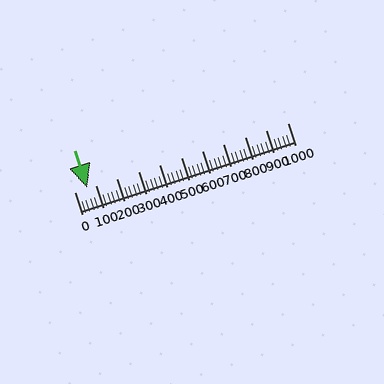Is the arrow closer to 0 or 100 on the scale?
The arrow is closer to 100.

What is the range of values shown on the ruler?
The ruler shows values from 0 to 1000.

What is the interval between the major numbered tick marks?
The major tick marks are spaced 100 units apart.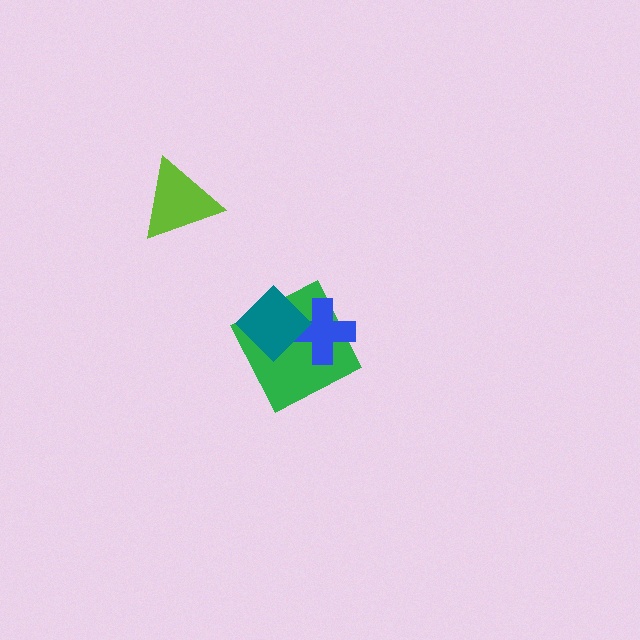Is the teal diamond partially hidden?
No, no other shape covers it.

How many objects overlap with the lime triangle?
0 objects overlap with the lime triangle.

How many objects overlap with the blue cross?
2 objects overlap with the blue cross.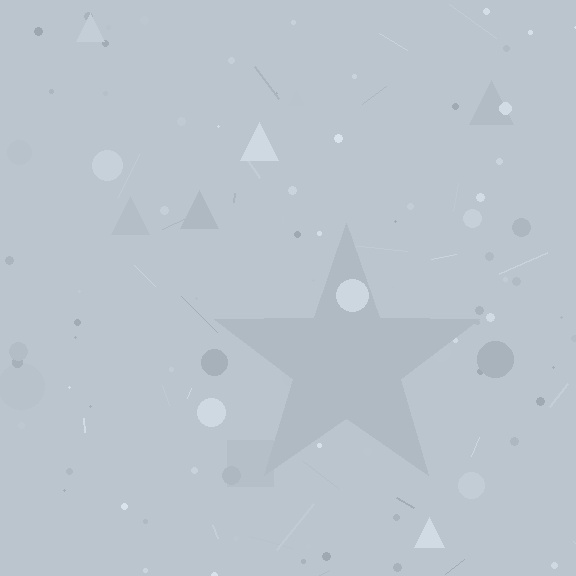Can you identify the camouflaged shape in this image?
The camouflaged shape is a star.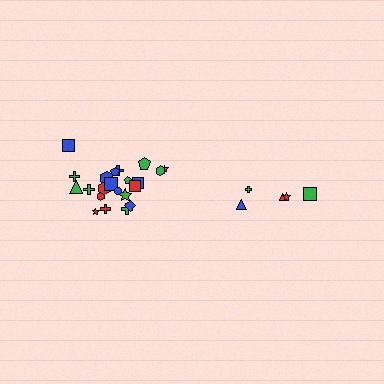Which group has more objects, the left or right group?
The left group.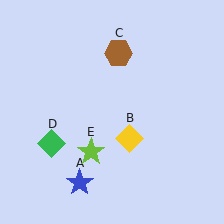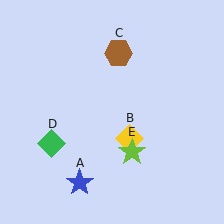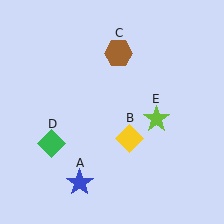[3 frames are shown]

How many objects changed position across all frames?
1 object changed position: lime star (object E).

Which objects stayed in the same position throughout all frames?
Blue star (object A) and yellow diamond (object B) and brown hexagon (object C) and green diamond (object D) remained stationary.